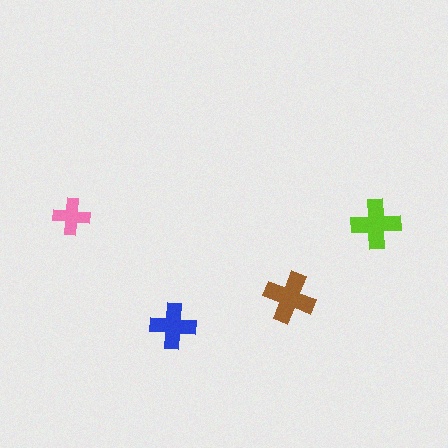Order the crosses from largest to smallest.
the brown one, the lime one, the blue one, the pink one.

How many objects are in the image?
There are 4 objects in the image.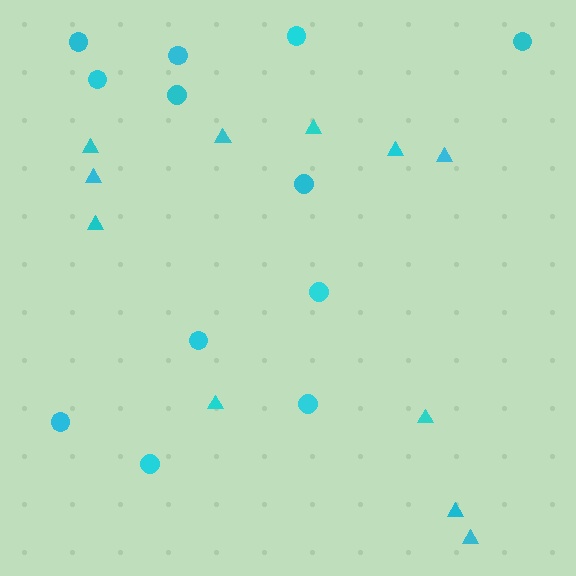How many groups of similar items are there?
There are 2 groups: one group of circles (12) and one group of triangles (11).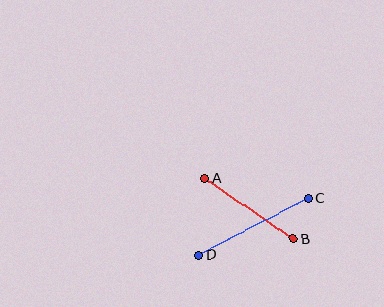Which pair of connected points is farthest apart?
Points C and D are farthest apart.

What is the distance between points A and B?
The distance is approximately 107 pixels.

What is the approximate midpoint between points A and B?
The midpoint is at approximately (249, 209) pixels.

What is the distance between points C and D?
The distance is approximately 124 pixels.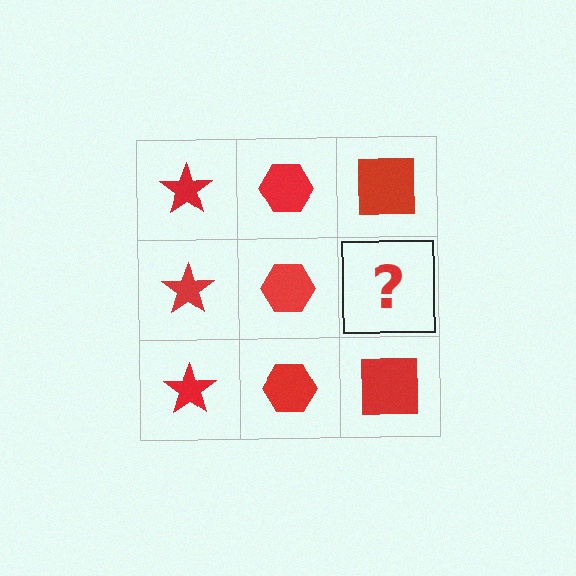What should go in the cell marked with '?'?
The missing cell should contain a red square.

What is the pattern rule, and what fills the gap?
The rule is that each column has a consistent shape. The gap should be filled with a red square.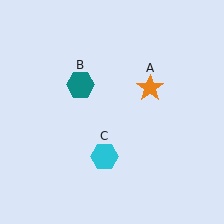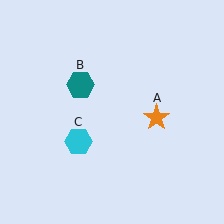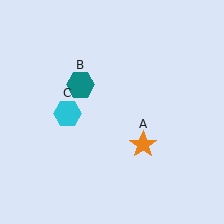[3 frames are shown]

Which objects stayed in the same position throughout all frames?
Teal hexagon (object B) remained stationary.